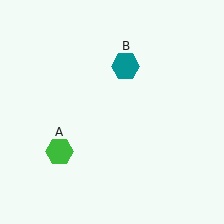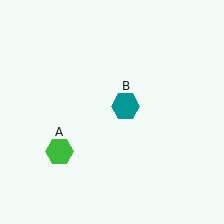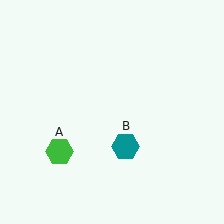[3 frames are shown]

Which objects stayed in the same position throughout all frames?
Green hexagon (object A) remained stationary.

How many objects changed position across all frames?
1 object changed position: teal hexagon (object B).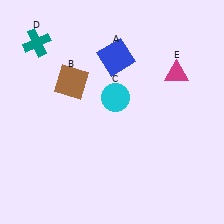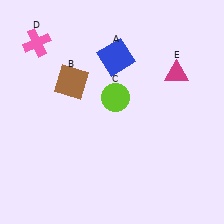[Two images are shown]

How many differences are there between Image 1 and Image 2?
There are 2 differences between the two images.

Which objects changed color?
C changed from cyan to lime. D changed from teal to pink.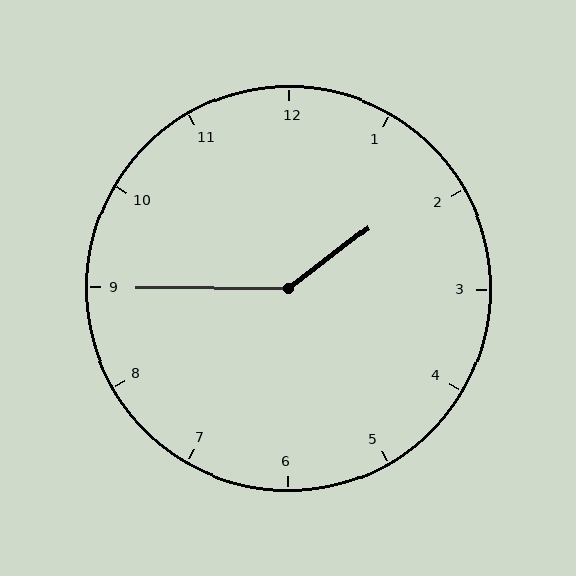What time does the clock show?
1:45.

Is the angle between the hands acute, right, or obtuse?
It is obtuse.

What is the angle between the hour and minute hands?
Approximately 142 degrees.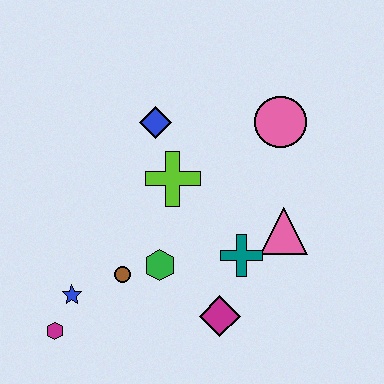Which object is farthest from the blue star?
The pink circle is farthest from the blue star.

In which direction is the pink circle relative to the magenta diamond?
The pink circle is above the magenta diamond.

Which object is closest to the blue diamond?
The lime cross is closest to the blue diamond.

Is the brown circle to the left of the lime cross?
Yes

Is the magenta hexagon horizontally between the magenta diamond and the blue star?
No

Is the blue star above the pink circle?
No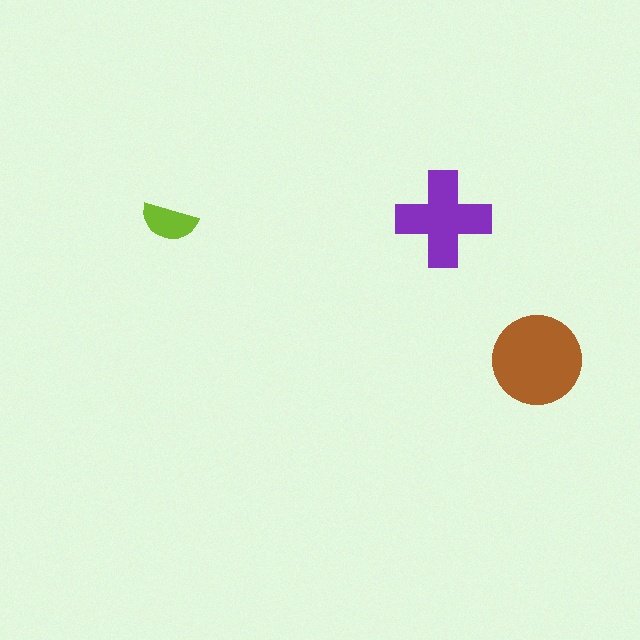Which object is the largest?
The brown circle.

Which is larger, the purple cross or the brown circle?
The brown circle.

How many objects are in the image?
There are 3 objects in the image.